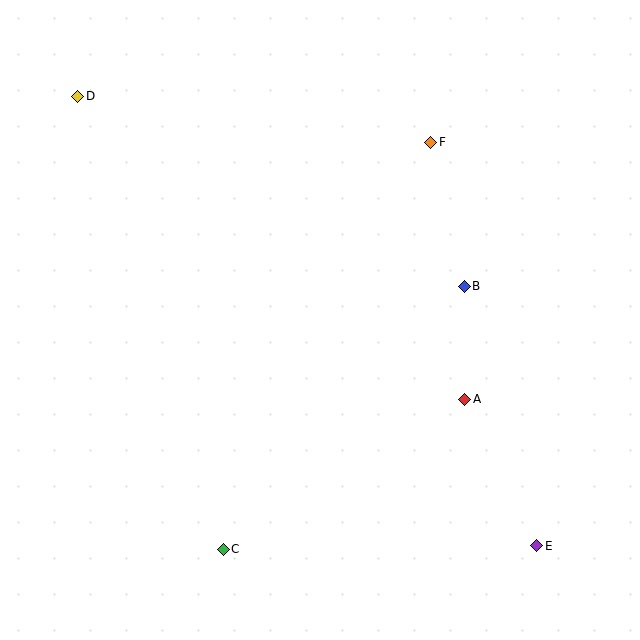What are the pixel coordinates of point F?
Point F is at (431, 142).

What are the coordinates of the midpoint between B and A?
The midpoint between B and A is at (464, 343).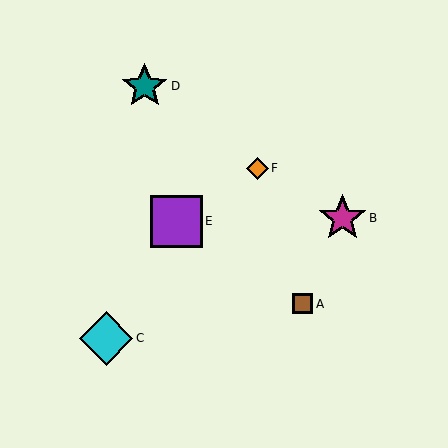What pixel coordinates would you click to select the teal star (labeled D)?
Click at (145, 86) to select the teal star D.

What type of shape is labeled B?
Shape B is a magenta star.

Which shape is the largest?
The cyan diamond (labeled C) is the largest.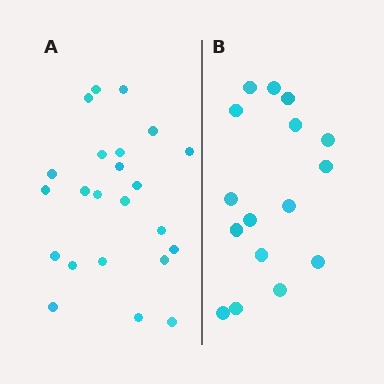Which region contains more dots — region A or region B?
Region A (the left region) has more dots.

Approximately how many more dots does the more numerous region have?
Region A has roughly 8 or so more dots than region B.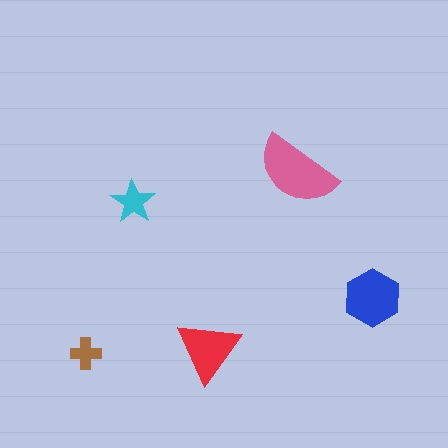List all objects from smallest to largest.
The brown cross, the cyan star, the red triangle, the blue hexagon, the pink semicircle.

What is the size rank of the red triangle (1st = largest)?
3rd.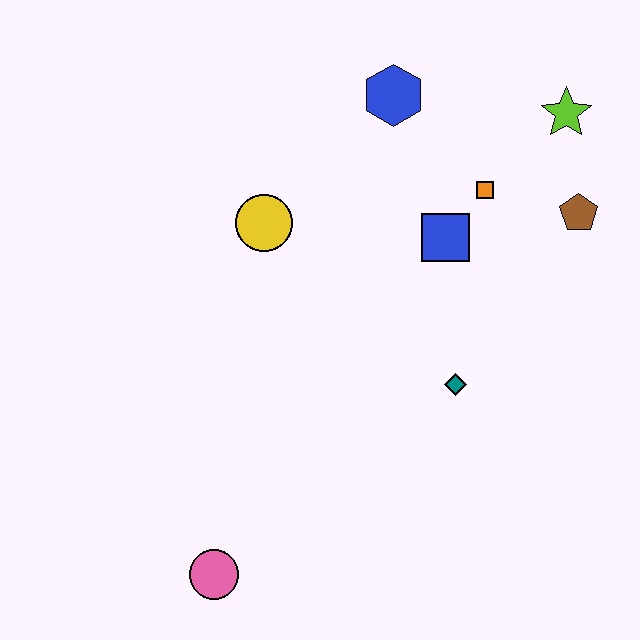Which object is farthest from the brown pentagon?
The pink circle is farthest from the brown pentagon.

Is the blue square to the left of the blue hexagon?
No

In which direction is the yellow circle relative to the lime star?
The yellow circle is to the left of the lime star.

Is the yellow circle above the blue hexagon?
No